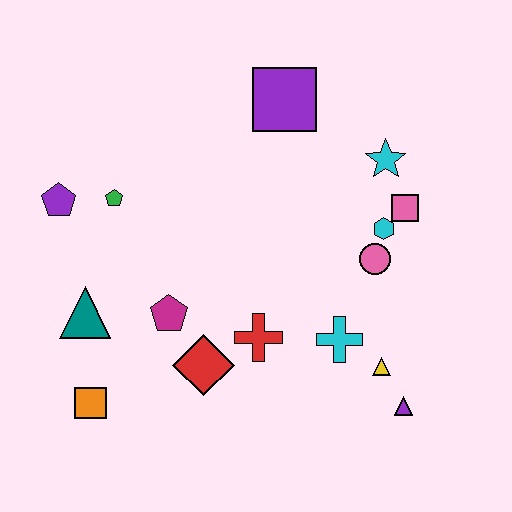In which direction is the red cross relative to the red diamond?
The red cross is to the right of the red diamond.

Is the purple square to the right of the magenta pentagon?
Yes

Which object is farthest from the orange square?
The cyan star is farthest from the orange square.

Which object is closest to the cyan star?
The pink square is closest to the cyan star.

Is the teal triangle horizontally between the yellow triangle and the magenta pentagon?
No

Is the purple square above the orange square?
Yes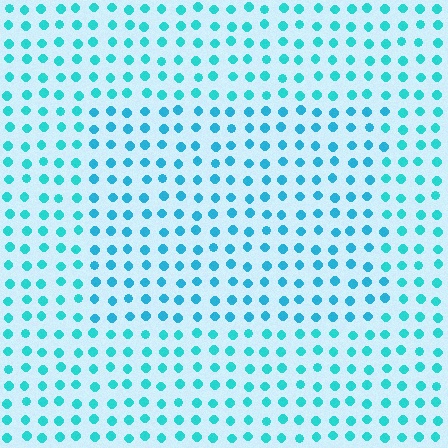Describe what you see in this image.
The image is filled with small cyan elements in a uniform arrangement. A rectangle-shaped region is visible where the elements are tinted to a slightly different hue, forming a subtle color boundary.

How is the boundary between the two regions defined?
The boundary is defined purely by a slight shift in hue (about 16 degrees). Spacing, size, and orientation are identical on both sides.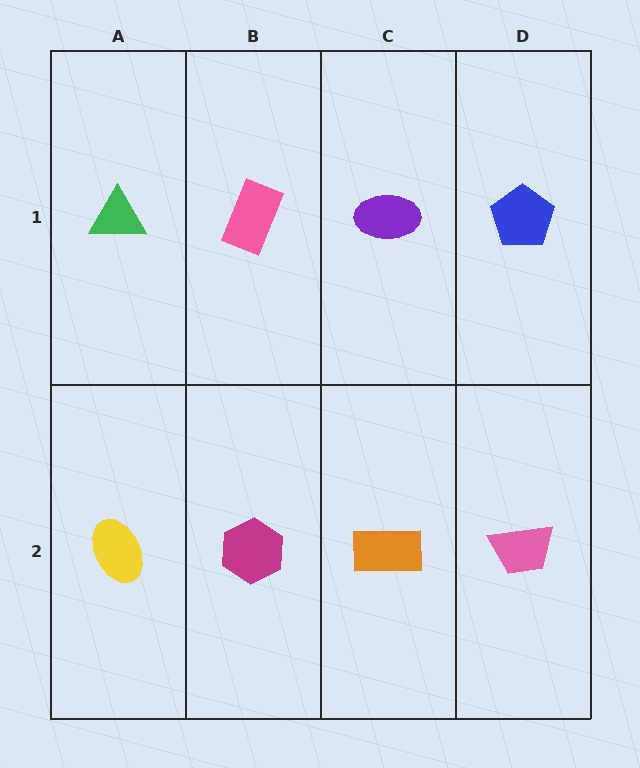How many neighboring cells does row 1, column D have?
2.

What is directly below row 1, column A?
A yellow ellipse.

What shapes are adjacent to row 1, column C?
An orange rectangle (row 2, column C), a pink rectangle (row 1, column B), a blue pentagon (row 1, column D).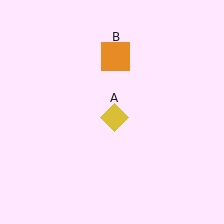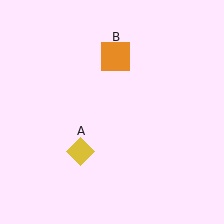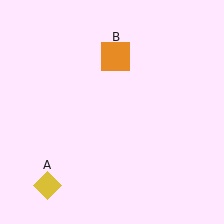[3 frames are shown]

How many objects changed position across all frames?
1 object changed position: yellow diamond (object A).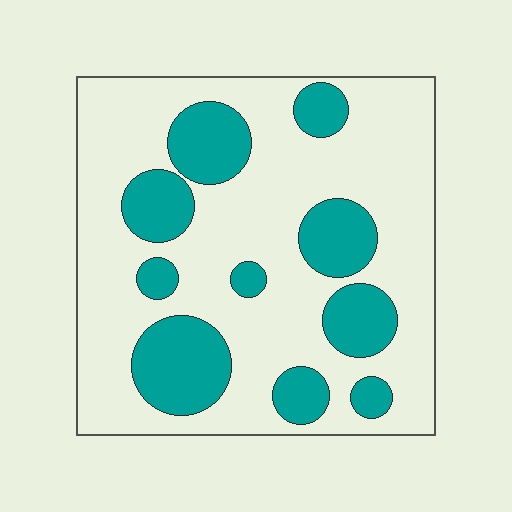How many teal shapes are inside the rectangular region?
10.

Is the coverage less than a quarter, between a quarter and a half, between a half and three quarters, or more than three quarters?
Between a quarter and a half.